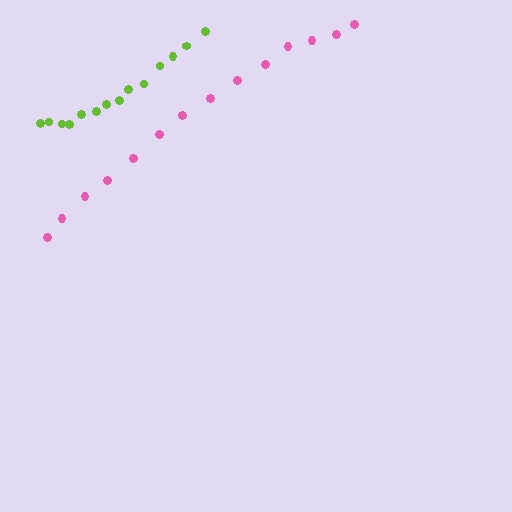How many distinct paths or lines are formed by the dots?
There are 2 distinct paths.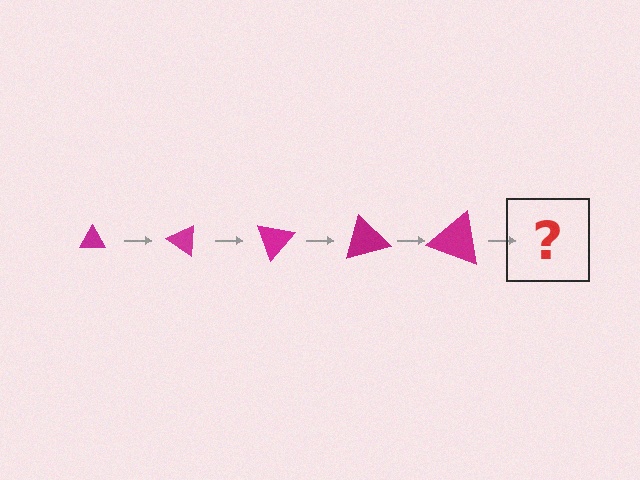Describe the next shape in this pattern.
It should be a triangle, larger than the previous one and rotated 175 degrees from the start.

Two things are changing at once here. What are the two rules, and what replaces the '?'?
The two rules are that the triangle grows larger each step and it rotates 35 degrees each step. The '?' should be a triangle, larger than the previous one and rotated 175 degrees from the start.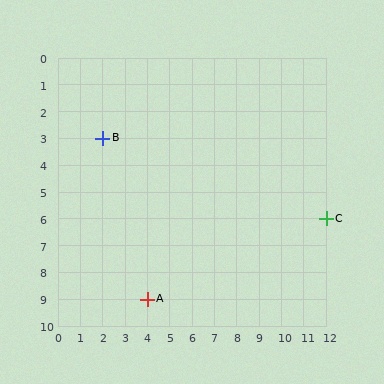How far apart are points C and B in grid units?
Points C and B are 10 columns and 3 rows apart (about 10.4 grid units diagonally).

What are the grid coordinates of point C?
Point C is at grid coordinates (12, 6).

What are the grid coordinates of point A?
Point A is at grid coordinates (4, 9).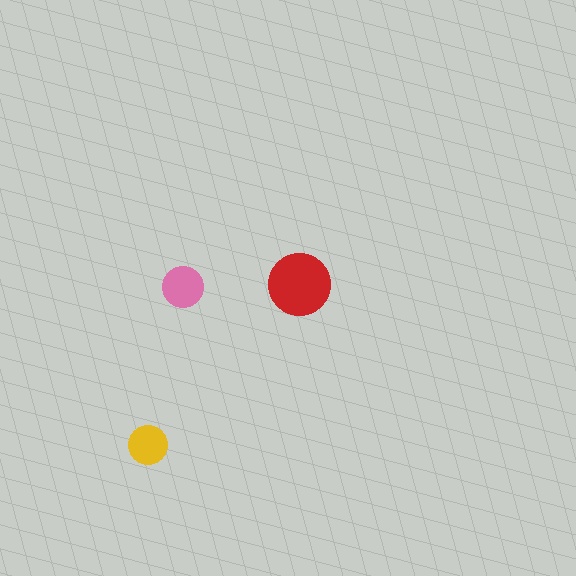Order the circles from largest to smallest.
the red one, the pink one, the yellow one.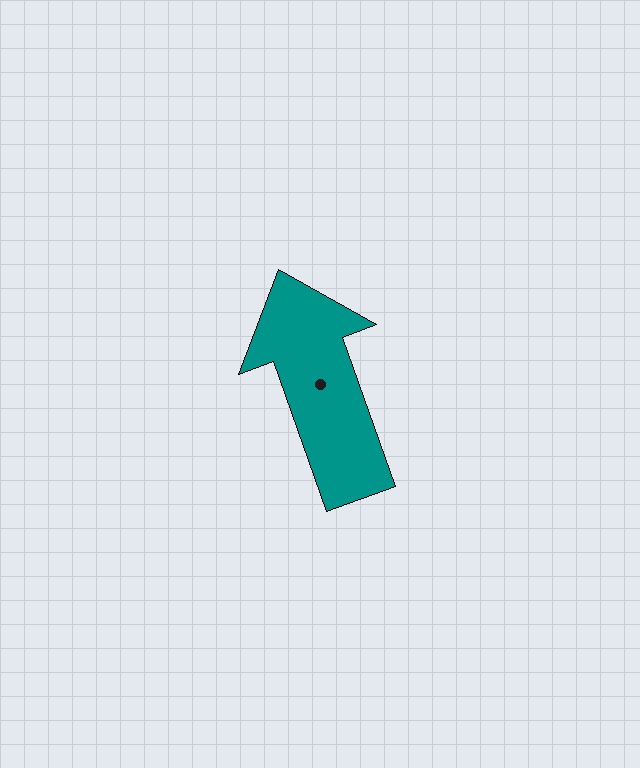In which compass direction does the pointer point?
North.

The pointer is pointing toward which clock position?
Roughly 11 o'clock.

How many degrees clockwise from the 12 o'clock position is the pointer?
Approximately 340 degrees.